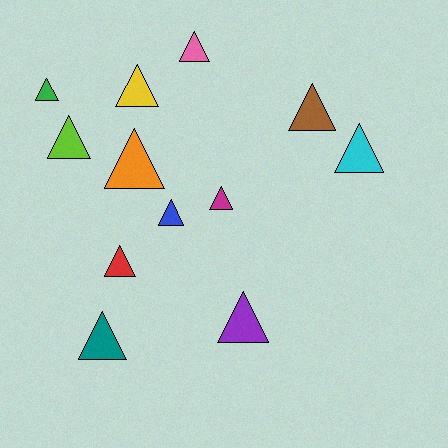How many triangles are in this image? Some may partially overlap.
There are 12 triangles.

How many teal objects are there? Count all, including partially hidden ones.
There is 1 teal object.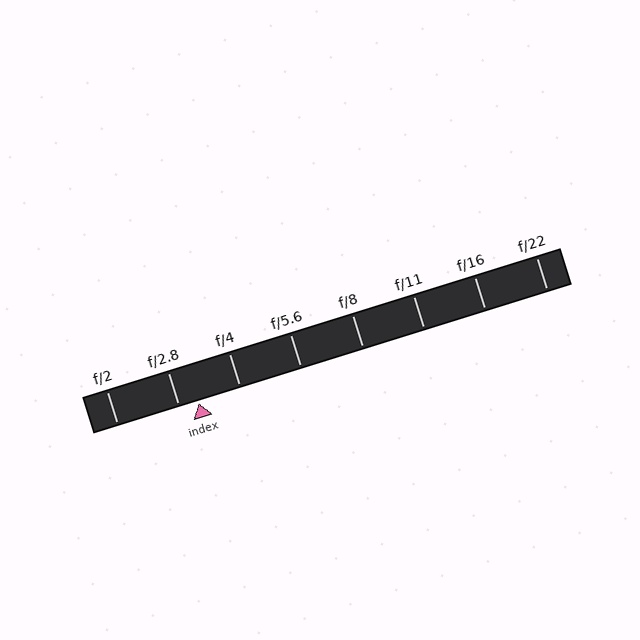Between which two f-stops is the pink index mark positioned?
The index mark is between f/2.8 and f/4.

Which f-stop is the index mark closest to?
The index mark is closest to f/2.8.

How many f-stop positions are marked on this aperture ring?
There are 8 f-stop positions marked.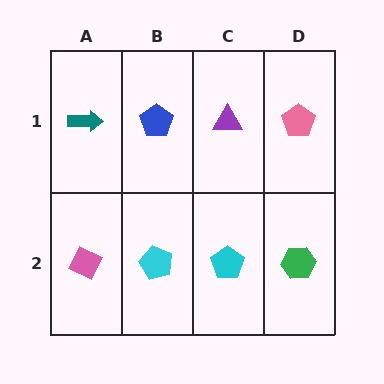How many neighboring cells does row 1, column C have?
3.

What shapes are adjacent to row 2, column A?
A teal arrow (row 1, column A), a cyan pentagon (row 2, column B).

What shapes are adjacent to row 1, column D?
A green hexagon (row 2, column D), a purple triangle (row 1, column C).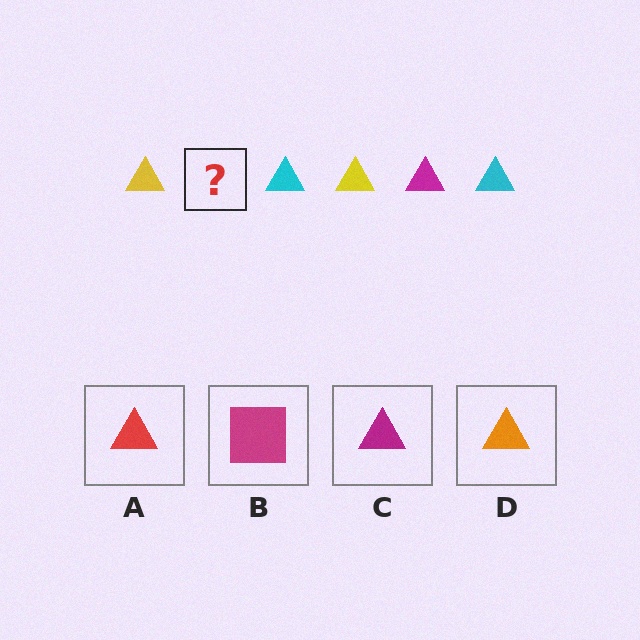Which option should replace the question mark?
Option C.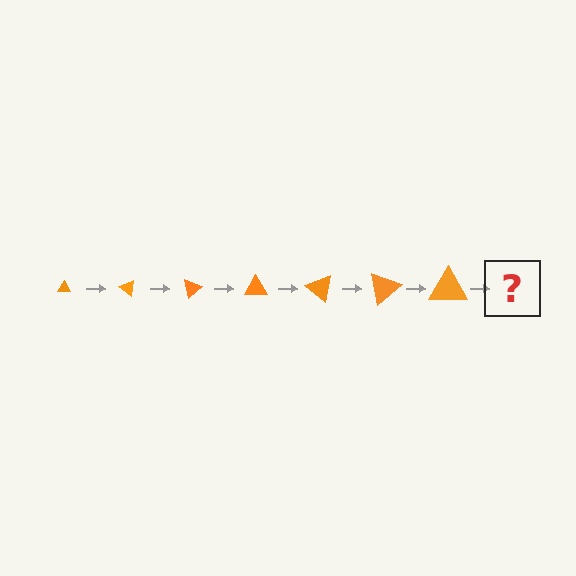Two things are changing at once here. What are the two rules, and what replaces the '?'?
The two rules are that the triangle grows larger each step and it rotates 40 degrees each step. The '?' should be a triangle, larger than the previous one and rotated 280 degrees from the start.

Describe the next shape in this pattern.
It should be a triangle, larger than the previous one and rotated 280 degrees from the start.